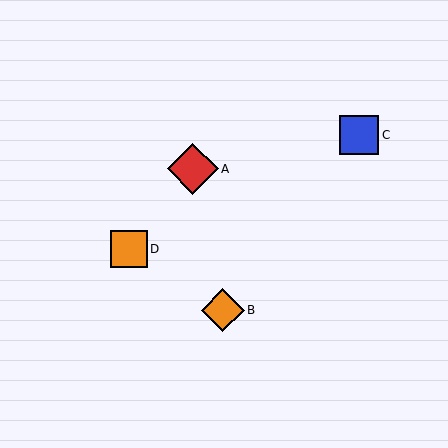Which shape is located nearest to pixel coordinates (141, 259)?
The orange square (labeled D) at (129, 249) is nearest to that location.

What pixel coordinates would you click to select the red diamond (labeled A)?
Click at (193, 169) to select the red diamond A.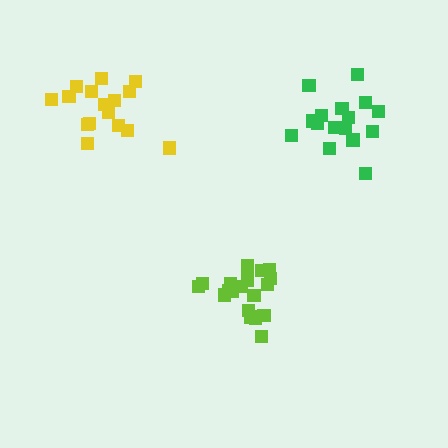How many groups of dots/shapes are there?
There are 3 groups.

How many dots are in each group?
Group 1: 16 dots, Group 2: 16 dots, Group 3: 20 dots (52 total).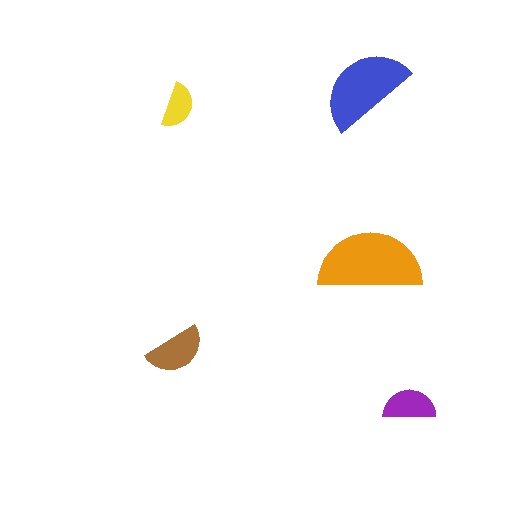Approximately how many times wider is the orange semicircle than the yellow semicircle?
About 2.5 times wider.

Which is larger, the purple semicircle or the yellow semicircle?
The purple one.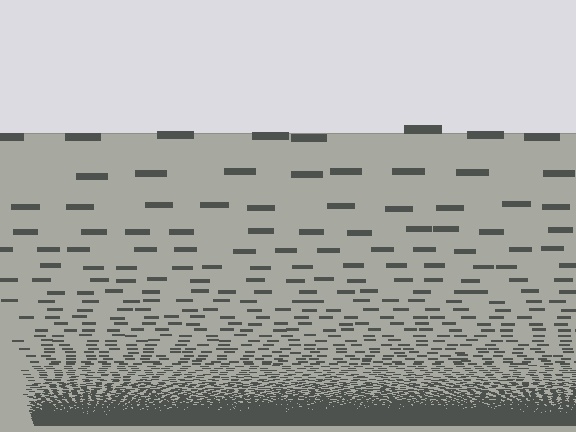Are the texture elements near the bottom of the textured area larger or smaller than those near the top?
Smaller. The gradient is inverted — elements near the bottom are smaller and denser.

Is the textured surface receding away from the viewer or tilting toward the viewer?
The surface appears to tilt toward the viewer. Texture elements get larger and sparser toward the top.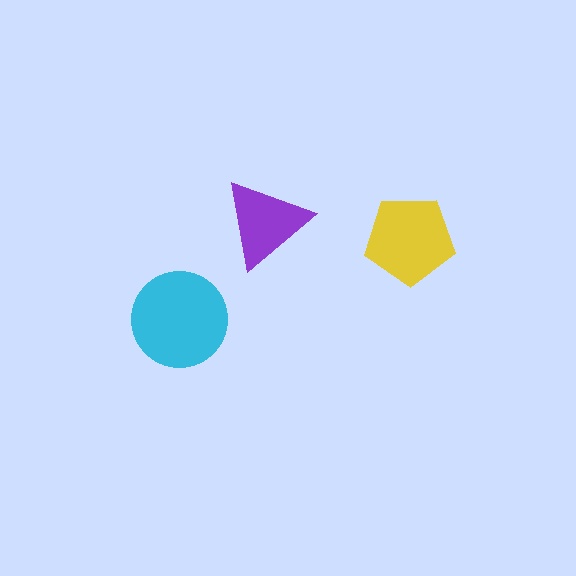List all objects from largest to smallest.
The cyan circle, the yellow pentagon, the purple triangle.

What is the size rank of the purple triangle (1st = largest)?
3rd.